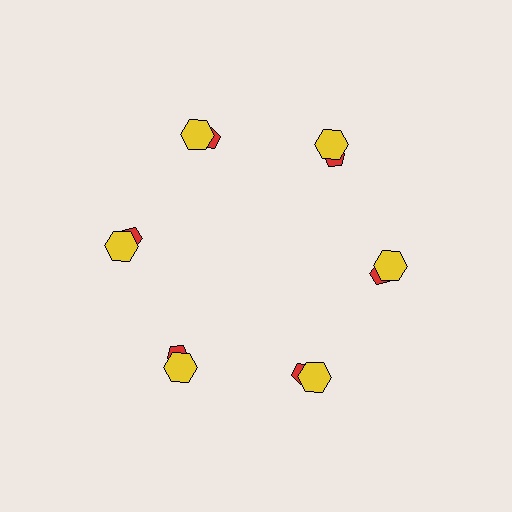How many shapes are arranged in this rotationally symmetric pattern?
There are 12 shapes, arranged in 6 groups of 2.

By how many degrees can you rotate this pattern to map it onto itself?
The pattern maps onto itself every 60 degrees of rotation.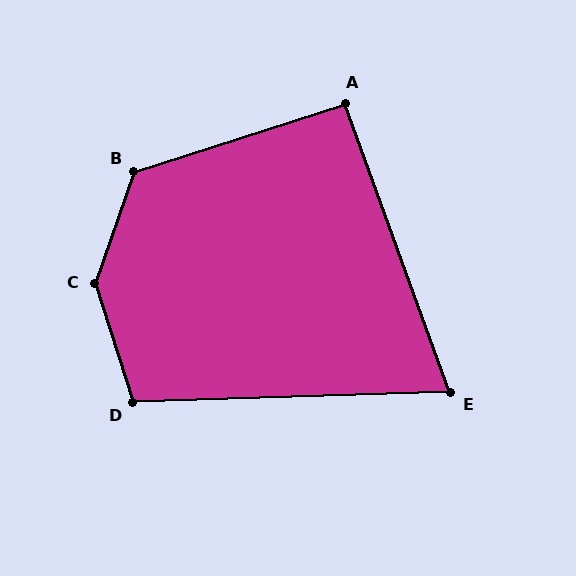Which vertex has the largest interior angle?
C, at approximately 143 degrees.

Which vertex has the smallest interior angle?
E, at approximately 72 degrees.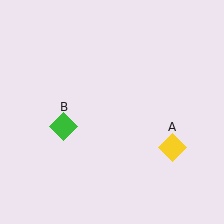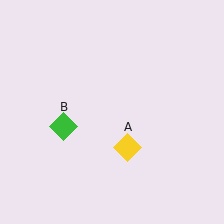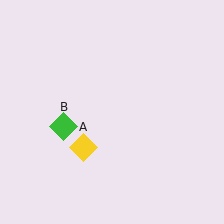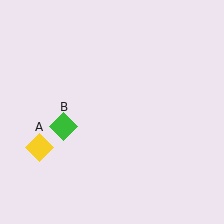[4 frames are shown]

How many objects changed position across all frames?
1 object changed position: yellow diamond (object A).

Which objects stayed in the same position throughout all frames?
Green diamond (object B) remained stationary.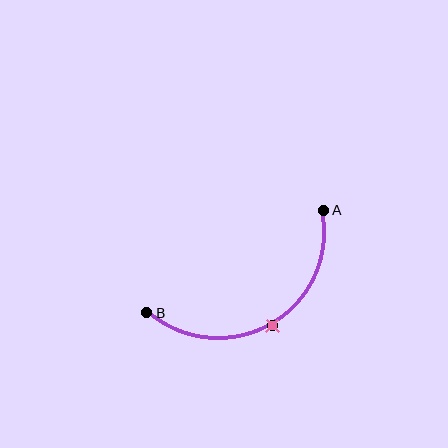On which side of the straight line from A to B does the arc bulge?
The arc bulges below the straight line connecting A and B.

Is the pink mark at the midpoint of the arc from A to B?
Yes. The pink mark lies on the arc at equal arc-length from both A and B — it is the arc midpoint.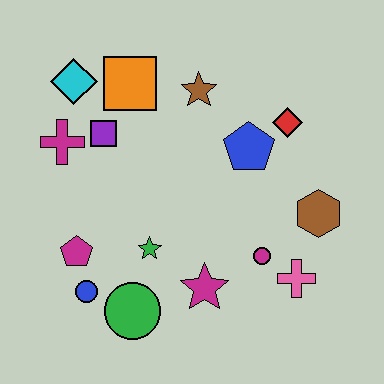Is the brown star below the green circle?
No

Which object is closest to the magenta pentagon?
The blue circle is closest to the magenta pentagon.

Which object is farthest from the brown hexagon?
The cyan diamond is farthest from the brown hexagon.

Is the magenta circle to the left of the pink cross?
Yes